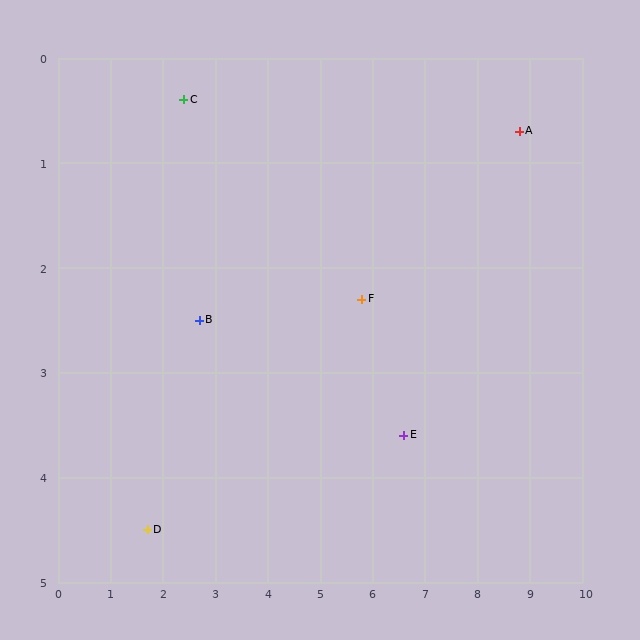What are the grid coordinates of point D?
Point D is at approximately (1.7, 4.5).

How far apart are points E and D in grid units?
Points E and D are about 5.0 grid units apart.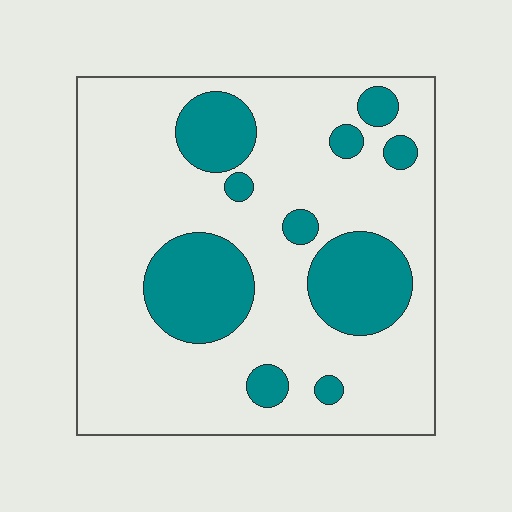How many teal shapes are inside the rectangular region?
10.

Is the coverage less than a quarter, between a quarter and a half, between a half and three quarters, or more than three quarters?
Less than a quarter.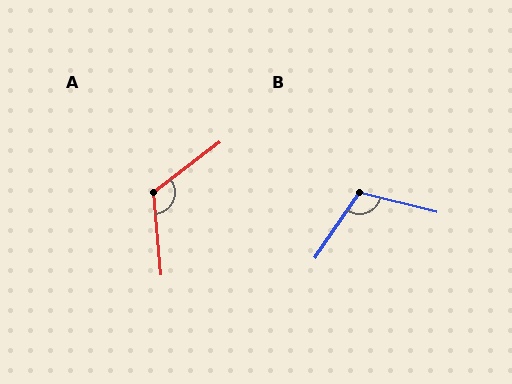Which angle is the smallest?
B, at approximately 110 degrees.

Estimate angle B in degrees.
Approximately 110 degrees.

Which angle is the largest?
A, at approximately 122 degrees.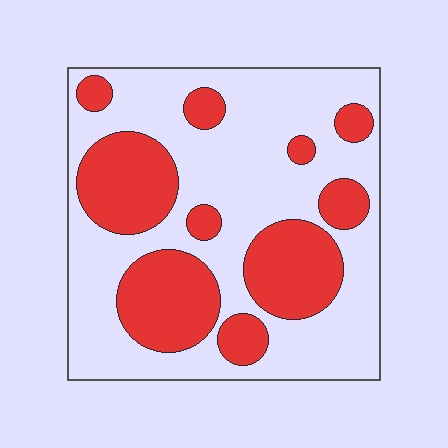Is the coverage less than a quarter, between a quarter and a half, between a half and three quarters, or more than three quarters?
Between a quarter and a half.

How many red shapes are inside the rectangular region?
10.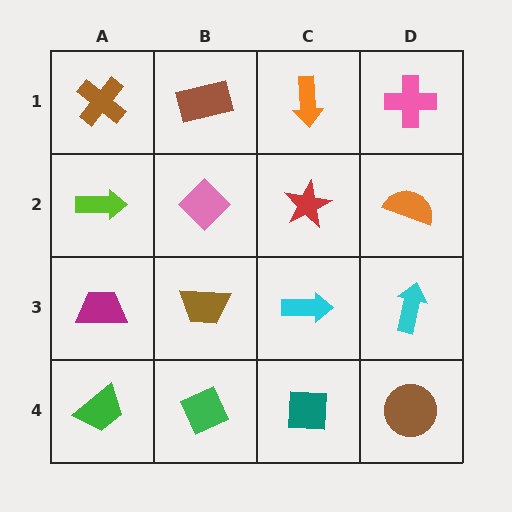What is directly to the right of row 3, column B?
A cyan arrow.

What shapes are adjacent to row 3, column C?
A red star (row 2, column C), a teal square (row 4, column C), a brown trapezoid (row 3, column B), a cyan arrow (row 3, column D).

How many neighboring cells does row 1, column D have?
2.